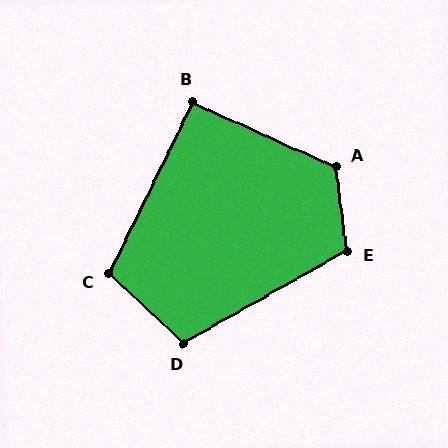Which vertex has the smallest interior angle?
B, at approximately 92 degrees.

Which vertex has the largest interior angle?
A, at approximately 121 degrees.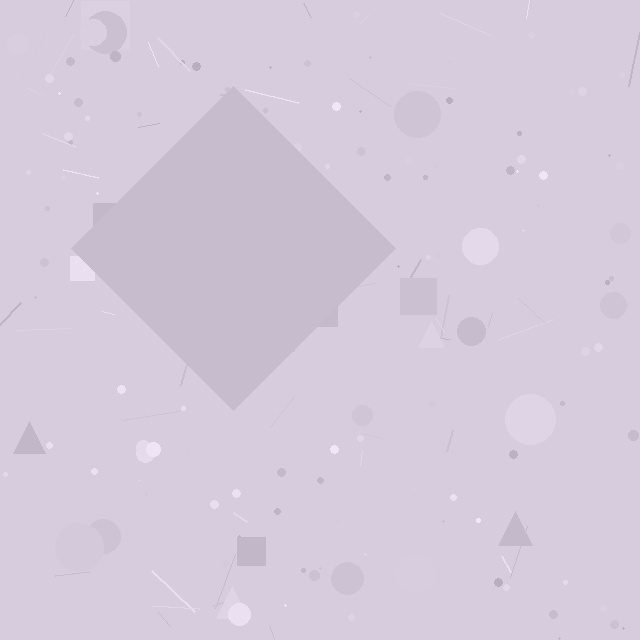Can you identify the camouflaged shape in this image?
The camouflaged shape is a diamond.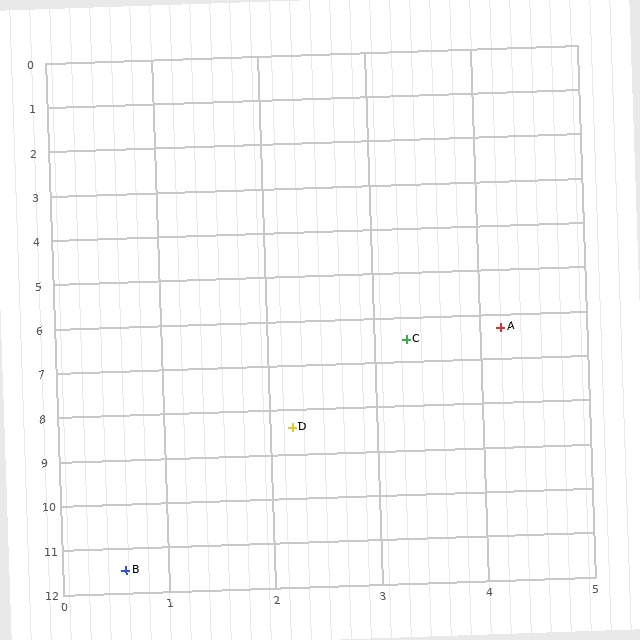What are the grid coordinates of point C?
Point C is at approximately (3.3, 6.5).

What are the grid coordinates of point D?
Point D is at approximately (2.2, 8.4).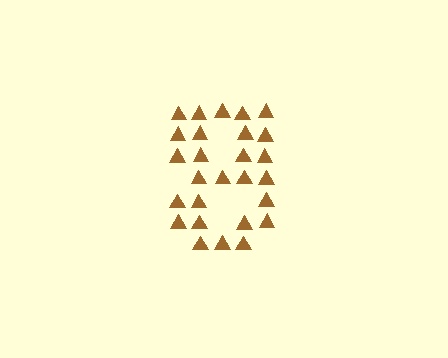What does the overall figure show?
The overall figure shows the digit 8.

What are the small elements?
The small elements are triangles.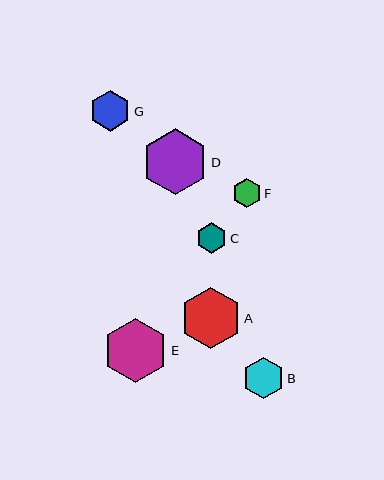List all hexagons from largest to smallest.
From largest to smallest: D, E, A, B, G, C, F.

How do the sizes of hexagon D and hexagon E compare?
Hexagon D and hexagon E are approximately the same size.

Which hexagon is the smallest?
Hexagon F is the smallest with a size of approximately 29 pixels.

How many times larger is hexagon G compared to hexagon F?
Hexagon G is approximately 1.4 times the size of hexagon F.